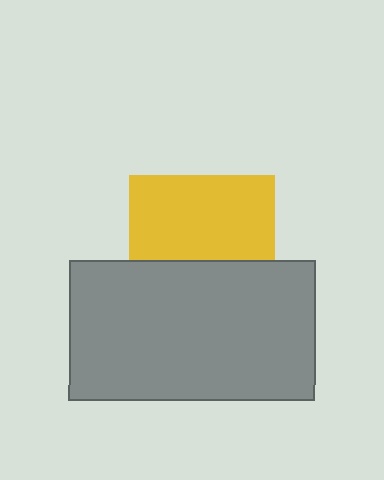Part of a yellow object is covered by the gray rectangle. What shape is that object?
It is a square.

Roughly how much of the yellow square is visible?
About half of it is visible (roughly 58%).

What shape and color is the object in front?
The object in front is a gray rectangle.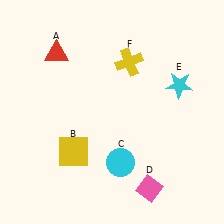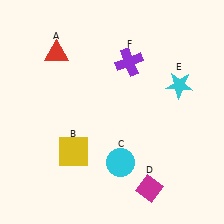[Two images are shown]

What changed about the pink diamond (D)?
In Image 1, D is pink. In Image 2, it changed to magenta.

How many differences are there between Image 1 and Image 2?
There are 2 differences between the two images.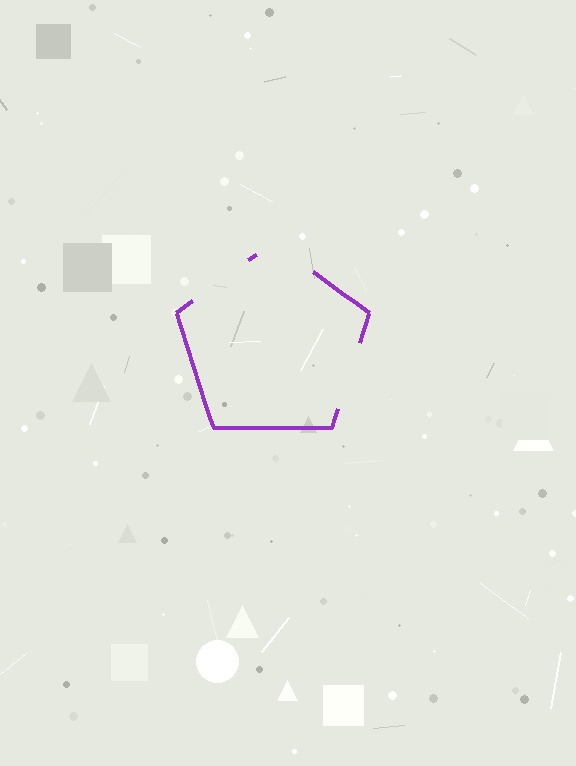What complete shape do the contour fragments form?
The contour fragments form a pentagon.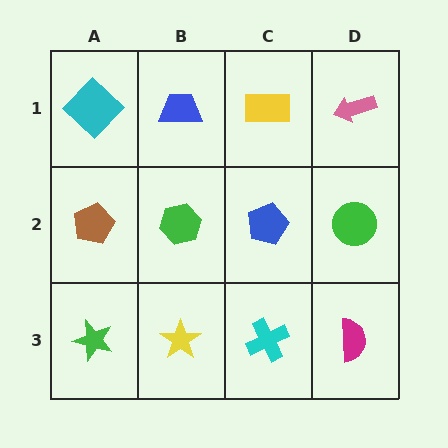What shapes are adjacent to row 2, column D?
A pink arrow (row 1, column D), a magenta semicircle (row 3, column D), a blue pentagon (row 2, column C).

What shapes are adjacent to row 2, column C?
A yellow rectangle (row 1, column C), a cyan cross (row 3, column C), a green hexagon (row 2, column B), a green circle (row 2, column D).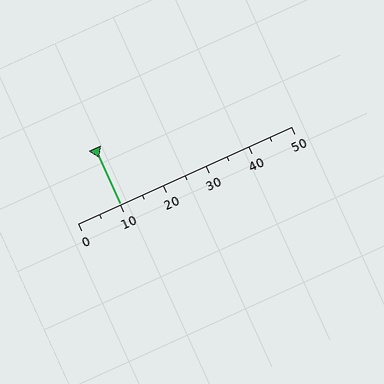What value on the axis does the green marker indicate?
The marker indicates approximately 10.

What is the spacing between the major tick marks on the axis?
The major ticks are spaced 10 apart.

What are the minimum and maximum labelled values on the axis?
The axis runs from 0 to 50.